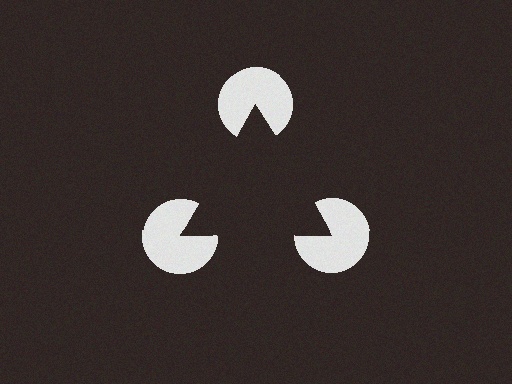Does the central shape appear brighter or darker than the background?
It typically appears slightly darker than the background, even though no actual brightness change is drawn.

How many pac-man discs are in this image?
There are 3 — one at each vertex of the illusory triangle.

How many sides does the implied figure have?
3 sides.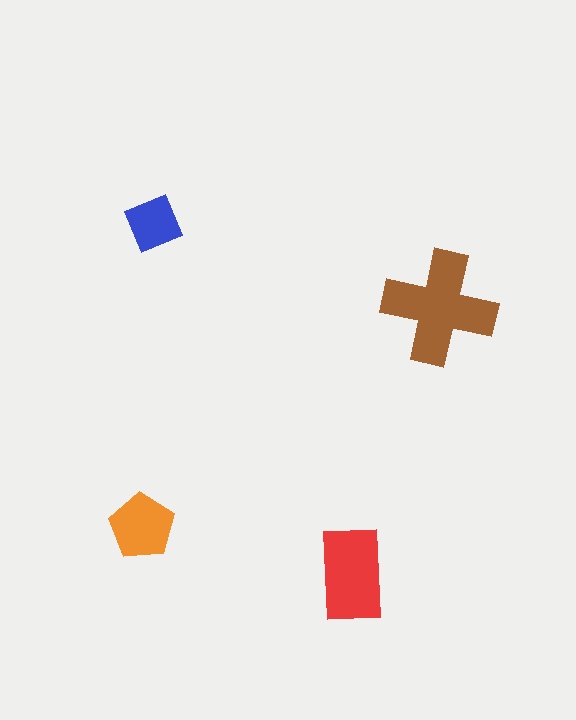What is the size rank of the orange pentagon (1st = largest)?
3rd.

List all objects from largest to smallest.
The brown cross, the red rectangle, the orange pentagon, the blue square.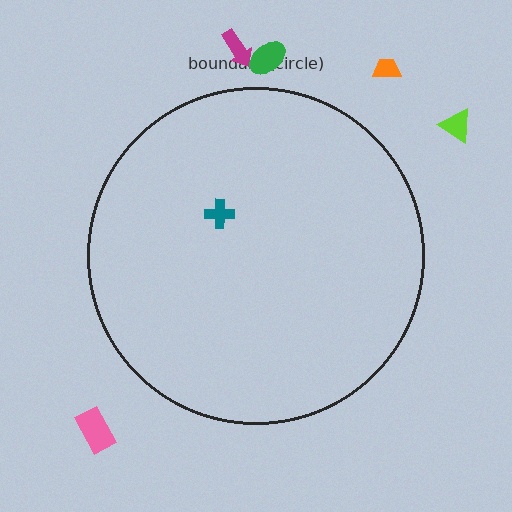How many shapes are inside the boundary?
1 inside, 5 outside.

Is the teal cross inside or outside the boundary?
Inside.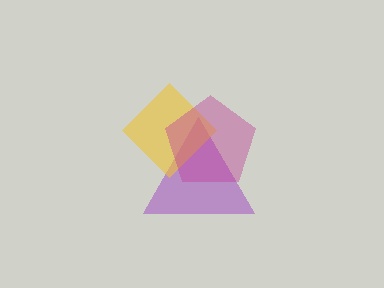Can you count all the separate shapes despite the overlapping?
Yes, there are 3 separate shapes.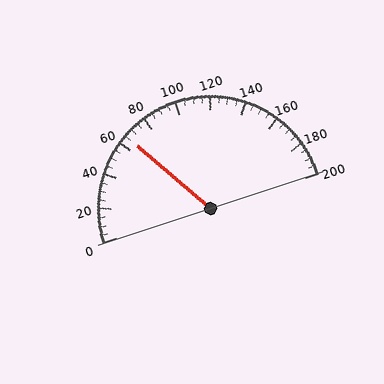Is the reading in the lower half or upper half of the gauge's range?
The reading is in the lower half of the range (0 to 200).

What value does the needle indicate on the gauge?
The needle indicates approximately 65.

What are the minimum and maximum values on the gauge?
The gauge ranges from 0 to 200.